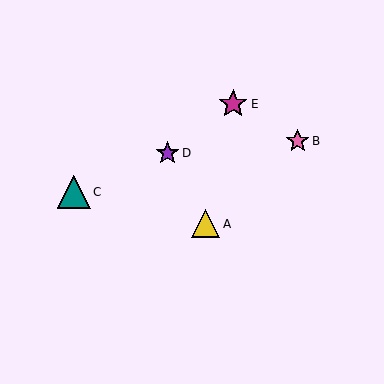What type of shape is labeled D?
Shape D is a purple star.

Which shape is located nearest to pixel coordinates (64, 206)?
The teal triangle (labeled C) at (74, 192) is nearest to that location.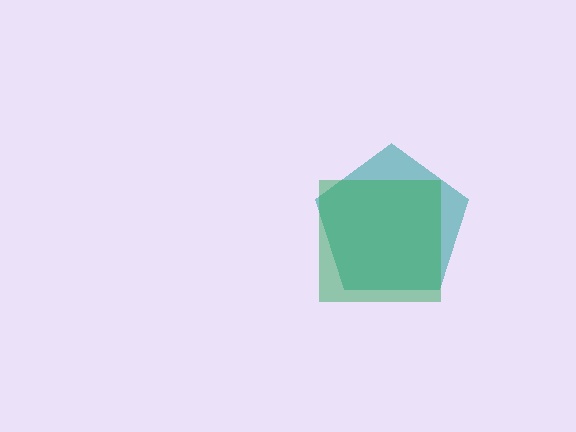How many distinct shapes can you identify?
There are 2 distinct shapes: a teal pentagon, a green square.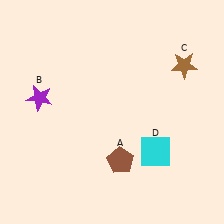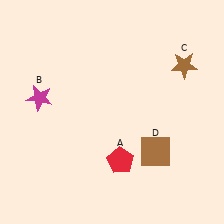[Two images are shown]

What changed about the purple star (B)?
In Image 1, B is purple. In Image 2, it changed to magenta.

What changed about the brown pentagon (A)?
In Image 1, A is brown. In Image 2, it changed to red.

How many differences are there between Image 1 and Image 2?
There are 3 differences between the two images.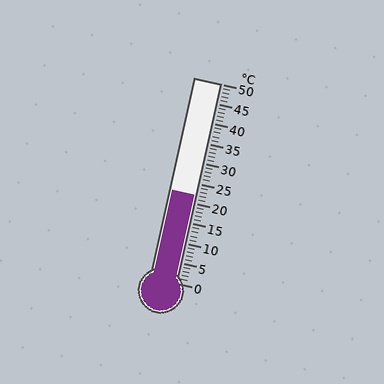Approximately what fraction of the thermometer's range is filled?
The thermometer is filled to approximately 45% of its range.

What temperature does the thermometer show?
The thermometer shows approximately 22°C.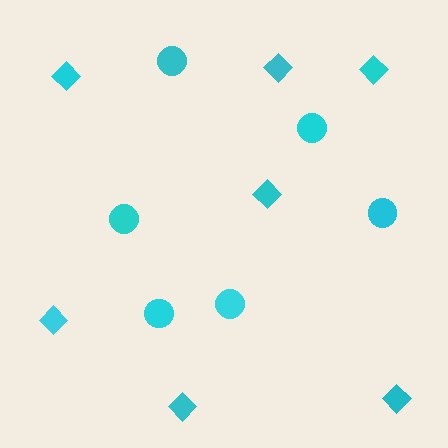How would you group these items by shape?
There are 2 groups: one group of diamonds (7) and one group of circles (6).